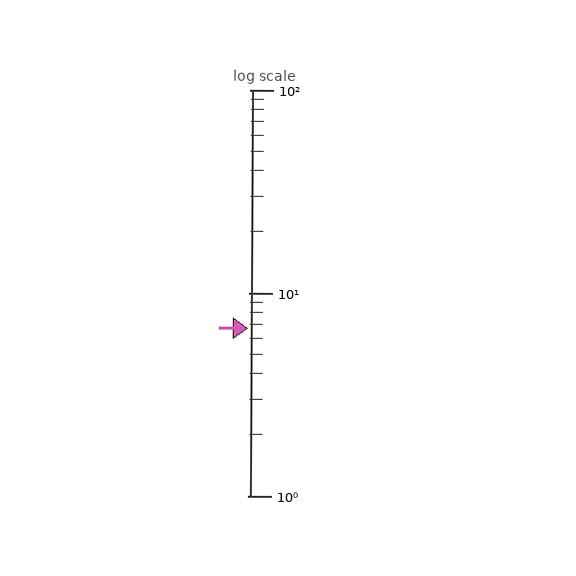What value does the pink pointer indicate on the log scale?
The pointer indicates approximately 6.7.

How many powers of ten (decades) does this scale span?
The scale spans 2 decades, from 1 to 100.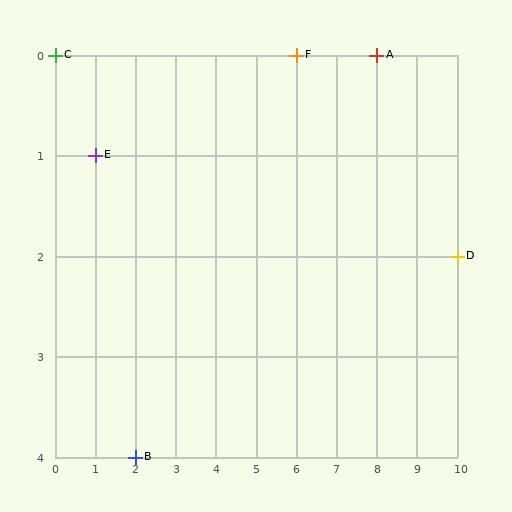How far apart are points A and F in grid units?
Points A and F are 2 columns apart.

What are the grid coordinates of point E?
Point E is at grid coordinates (1, 1).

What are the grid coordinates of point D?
Point D is at grid coordinates (10, 2).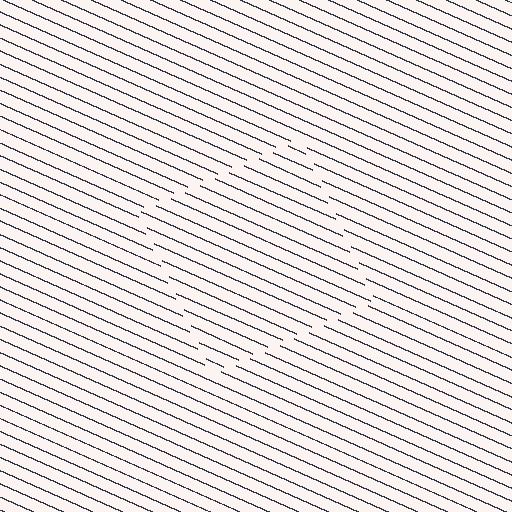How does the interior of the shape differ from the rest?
The interior of the shape contains the same grating, shifted by half a period — the contour is defined by the phase discontinuity where line-ends from the inner and outer gratings abut.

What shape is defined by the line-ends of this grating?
An illusory square. The interior of the shape contains the same grating, shifted by half a period — the contour is defined by the phase discontinuity where line-ends from the inner and outer gratings abut.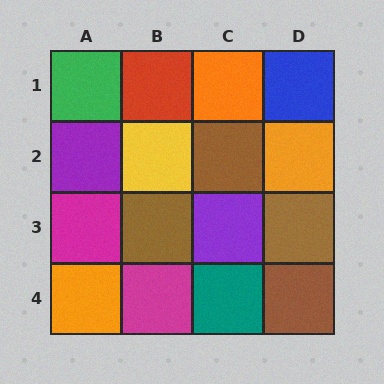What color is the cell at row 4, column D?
Brown.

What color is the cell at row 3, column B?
Brown.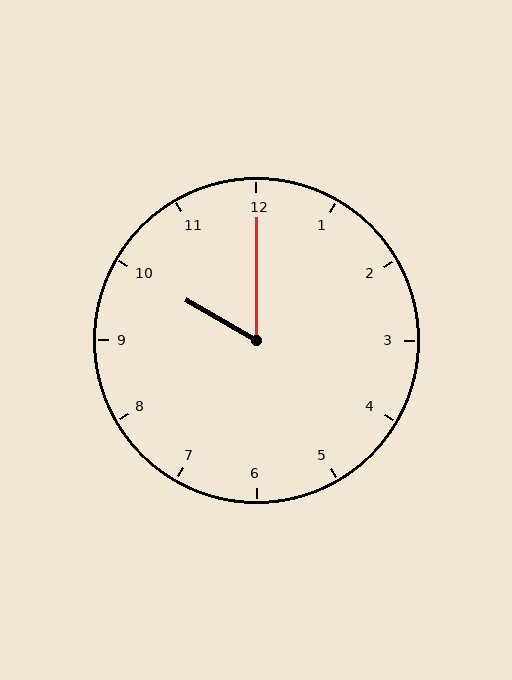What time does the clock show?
10:00.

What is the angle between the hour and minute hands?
Approximately 60 degrees.